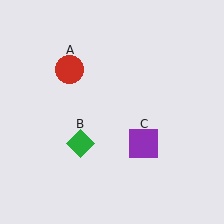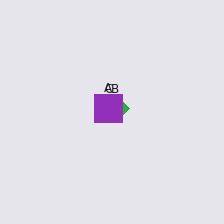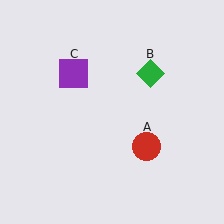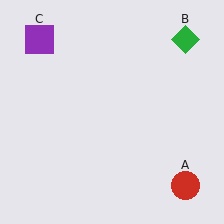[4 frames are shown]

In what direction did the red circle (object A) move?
The red circle (object A) moved down and to the right.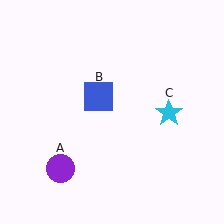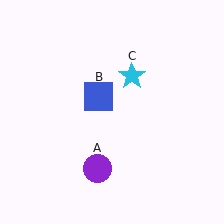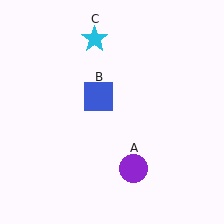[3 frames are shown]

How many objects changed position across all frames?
2 objects changed position: purple circle (object A), cyan star (object C).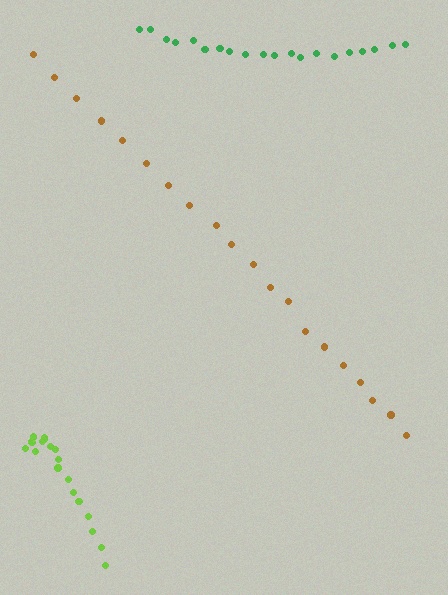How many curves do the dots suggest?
There are 3 distinct paths.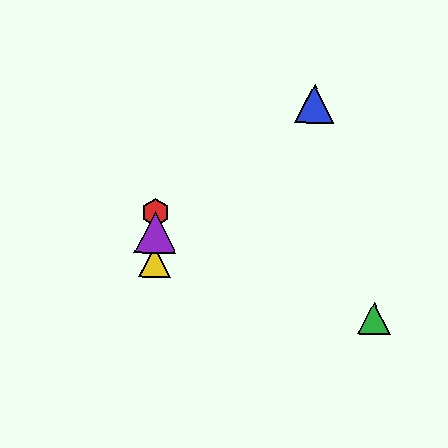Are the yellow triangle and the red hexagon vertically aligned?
Yes, both are at x≈155.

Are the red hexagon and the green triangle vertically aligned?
No, the red hexagon is at x≈156 and the green triangle is at x≈374.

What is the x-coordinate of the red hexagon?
The red hexagon is at x≈156.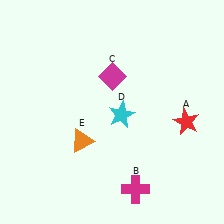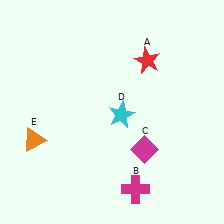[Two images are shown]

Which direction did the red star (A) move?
The red star (A) moved up.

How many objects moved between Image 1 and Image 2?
3 objects moved between the two images.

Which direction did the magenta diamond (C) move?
The magenta diamond (C) moved down.